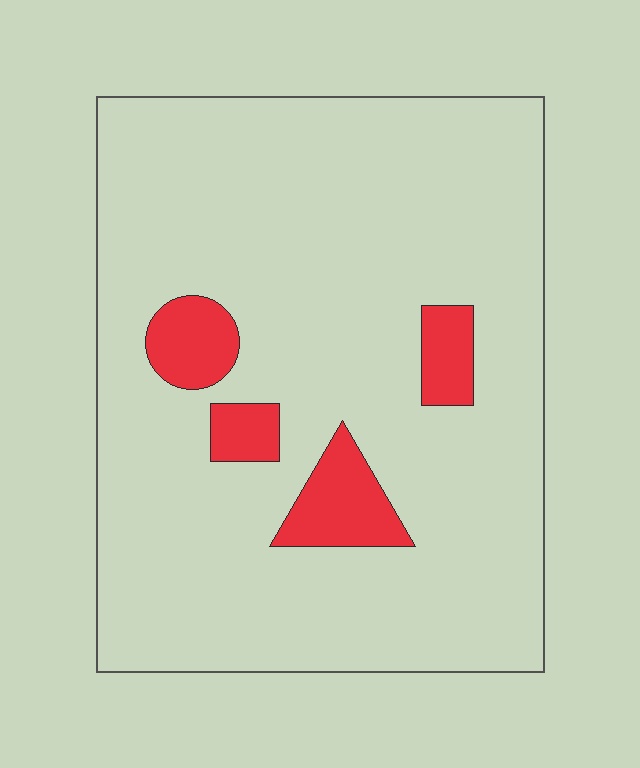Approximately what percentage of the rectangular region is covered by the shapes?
Approximately 10%.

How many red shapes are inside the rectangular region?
4.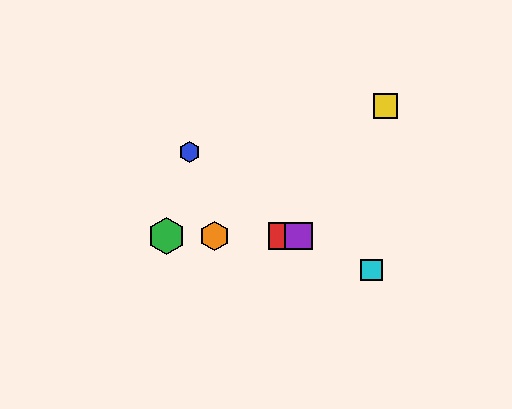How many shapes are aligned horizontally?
4 shapes (the red square, the green hexagon, the purple square, the orange hexagon) are aligned horizontally.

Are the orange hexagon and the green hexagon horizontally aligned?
Yes, both are at y≈236.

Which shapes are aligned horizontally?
The red square, the green hexagon, the purple square, the orange hexagon are aligned horizontally.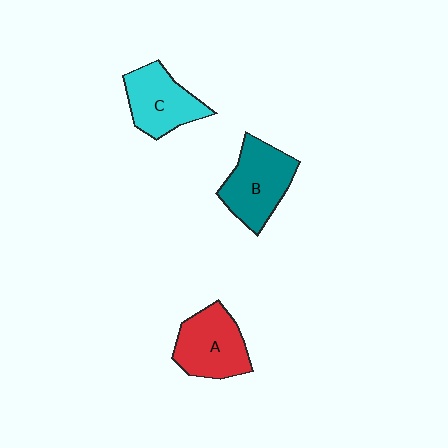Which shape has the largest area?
Shape B (teal).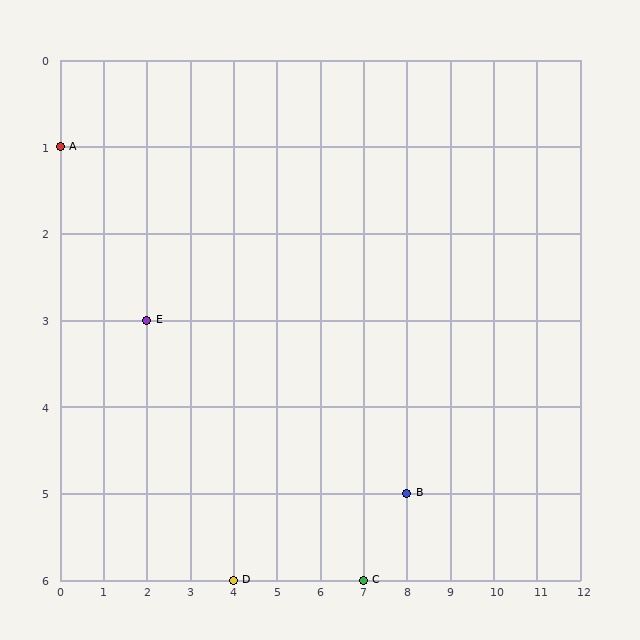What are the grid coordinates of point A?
Point A is at grid coordinates (0, 1).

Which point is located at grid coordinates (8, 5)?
Point B is at (8, 5).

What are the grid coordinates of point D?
Point D is at grid coordinates (4, 6).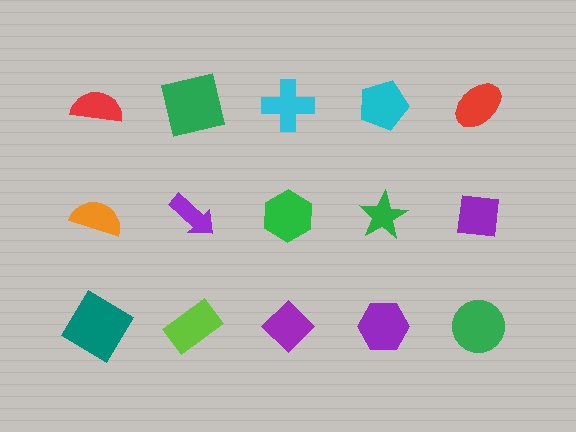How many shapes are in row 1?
5 shapes.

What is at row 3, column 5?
A green circle.